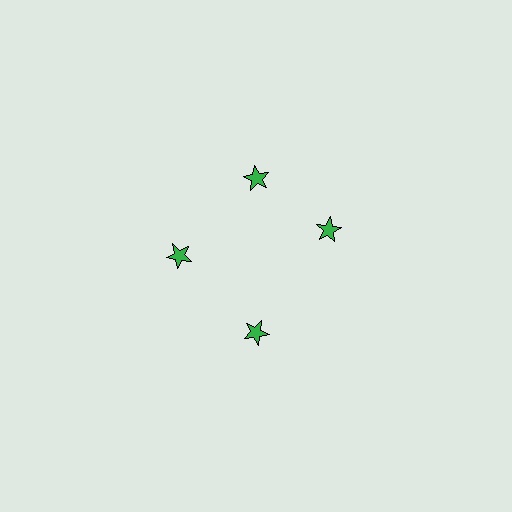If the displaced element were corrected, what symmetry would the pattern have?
It would have 4-fold rotational symmetry — the pattern would map onto itself every 90 degrees.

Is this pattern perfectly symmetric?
No. The 4 green stars are arranged in a ring, but one element near the 3 o'clock position is rotated out of alignment along the ring, breaking the 4-fold rotational symmetry.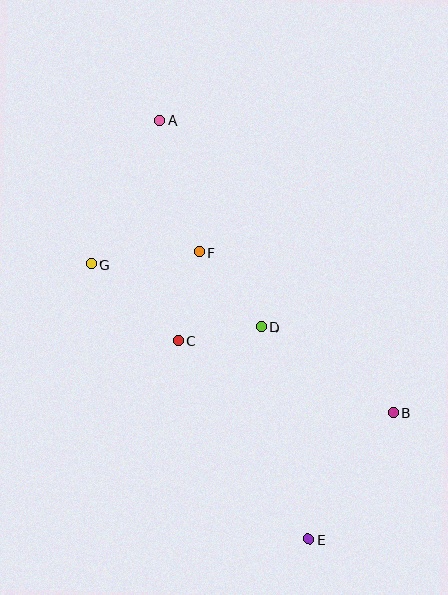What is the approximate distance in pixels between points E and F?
The distance between E and F is approximately 307 pixels.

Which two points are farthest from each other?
Points A and E are farthest from each other.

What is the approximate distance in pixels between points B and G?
The distance between B and G is approximately 337 pixels.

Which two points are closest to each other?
Points C and D are closest to each other.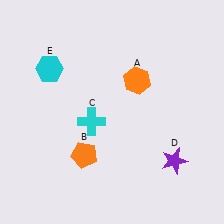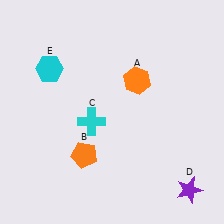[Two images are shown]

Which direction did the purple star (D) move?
The purple star (D) moved down.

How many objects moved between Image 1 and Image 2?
1 object moved between the two images.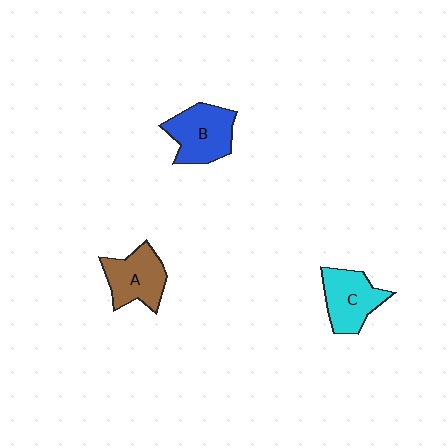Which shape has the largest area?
Shape B (blue).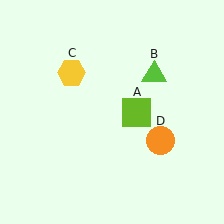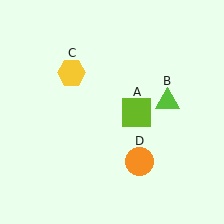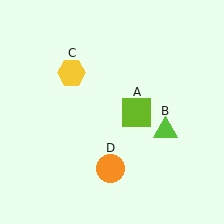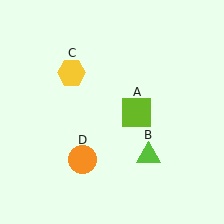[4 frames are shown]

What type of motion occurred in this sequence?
The lime triangle (object B), orange circle (object D) rotated clockwise around the center of the scene.